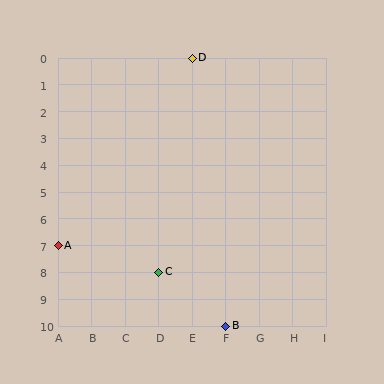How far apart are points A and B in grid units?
Points A and B are 5 columns and 3 rows apart (about 5.8 grid units diagonally).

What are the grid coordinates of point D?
Point D is at grid coordinates (E, 0).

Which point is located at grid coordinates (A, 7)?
Point A is at (A, 7).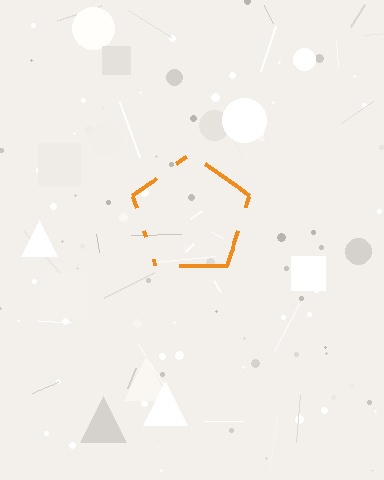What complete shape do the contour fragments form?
The contour fragments form a pentagon.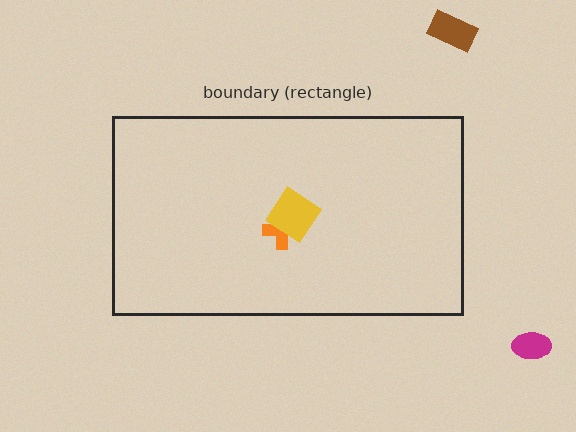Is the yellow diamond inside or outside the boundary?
Inside.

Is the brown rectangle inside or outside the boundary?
Outside.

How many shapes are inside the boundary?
2 inside, 2 outside.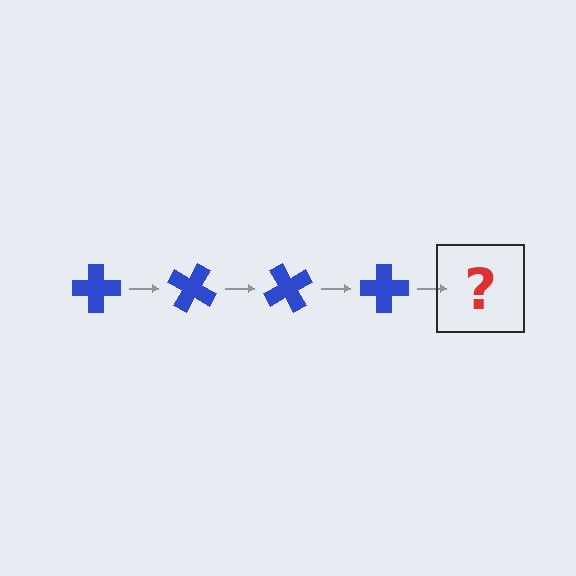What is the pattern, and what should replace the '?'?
The pattern is that the cross rotates 30 degrees each step. The '?' should be a blue cross rotated 120 degrees.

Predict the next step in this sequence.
The next step is a blue cross rotated 120 degrees.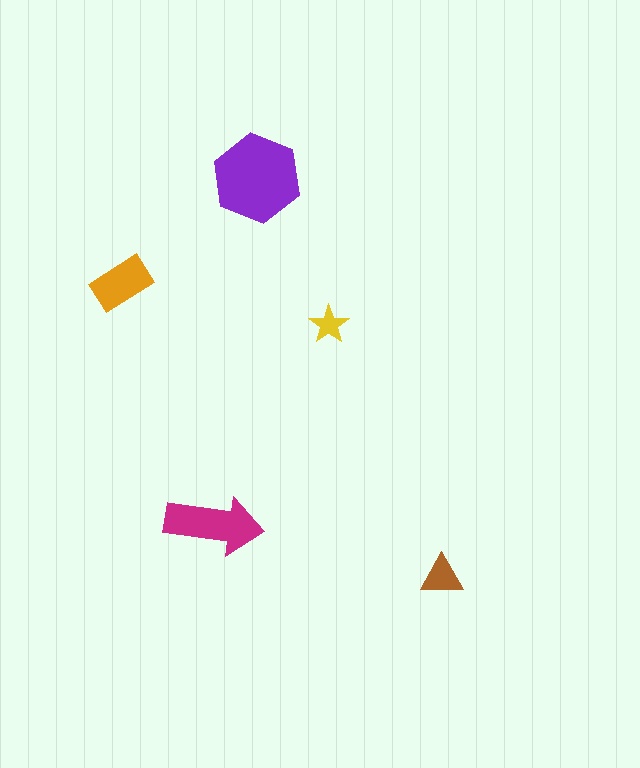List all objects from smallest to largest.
The yellow star, the brown triangle, the orange rectangle, the magenta arrow, the purple hexagon.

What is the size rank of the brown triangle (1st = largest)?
4th.